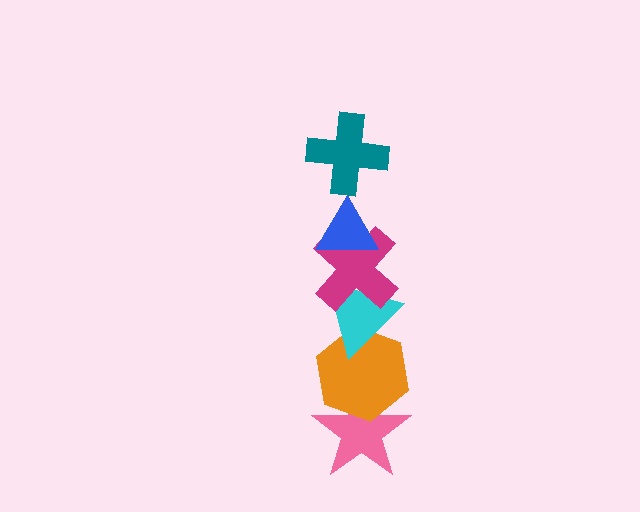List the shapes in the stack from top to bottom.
From top to bottom: the teal cross, the blue triangle, the magenta cross, the cyan triangle, the orange hexagon, the pink star.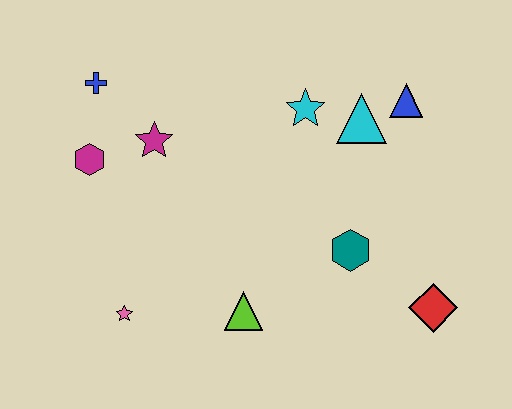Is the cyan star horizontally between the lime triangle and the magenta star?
No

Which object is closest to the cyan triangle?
The blue triangle is closest to the cyan triangle.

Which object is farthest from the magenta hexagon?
The red diamond is farthest from the magenta hexagon.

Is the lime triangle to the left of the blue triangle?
Yes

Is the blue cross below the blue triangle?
No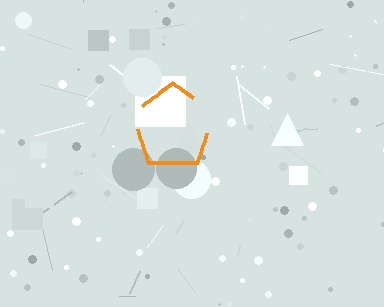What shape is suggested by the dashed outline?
The dashed outline suggests a pentagon.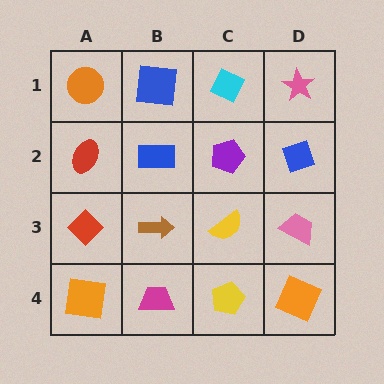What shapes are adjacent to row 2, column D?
A pink star (row 1, column D), a pink trapezoid (row 3, column D), a purple pentagon (row 2, column C).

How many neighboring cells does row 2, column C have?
4.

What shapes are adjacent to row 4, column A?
A red diamond (row 3, column A), a magenta trapezoid (row 4, column B).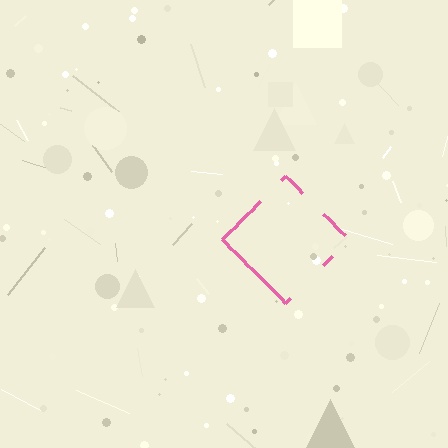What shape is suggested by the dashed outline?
The dashed outline suggests a diamond.